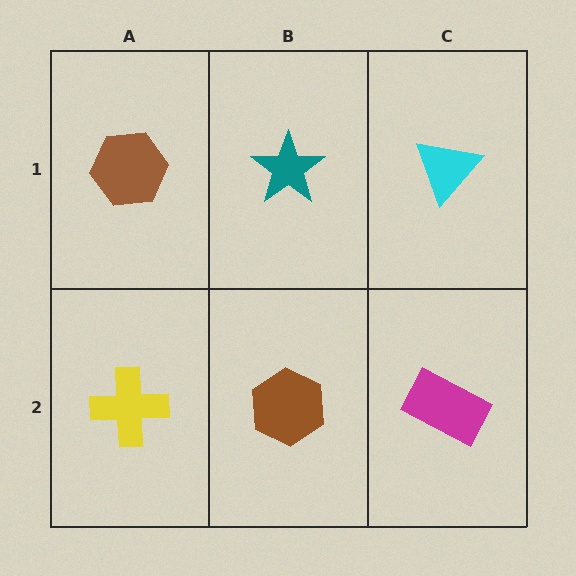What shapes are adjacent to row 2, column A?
A brown hexagon (row 1, column A), a brown hexagon (row 2, column B).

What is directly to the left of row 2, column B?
A yellow cross.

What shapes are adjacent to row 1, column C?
A magenta rectangle (row 2, column C), a teal star (row 1, column B).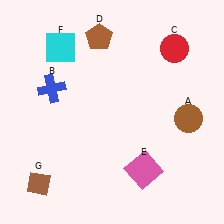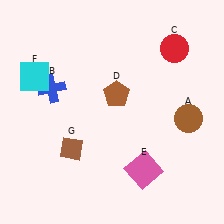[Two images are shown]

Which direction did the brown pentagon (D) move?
The brown pentagon (D) moved down.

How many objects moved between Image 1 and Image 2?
3 objects moved between the two images.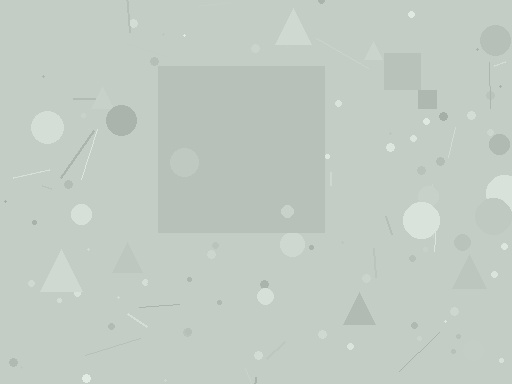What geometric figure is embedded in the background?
A square is embedded in the background.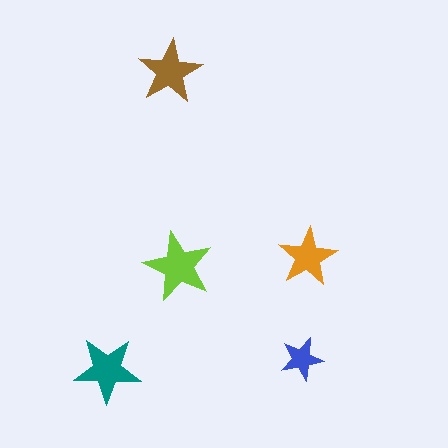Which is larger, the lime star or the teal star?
The lime one.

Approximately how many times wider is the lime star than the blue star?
About 1.5 times wider.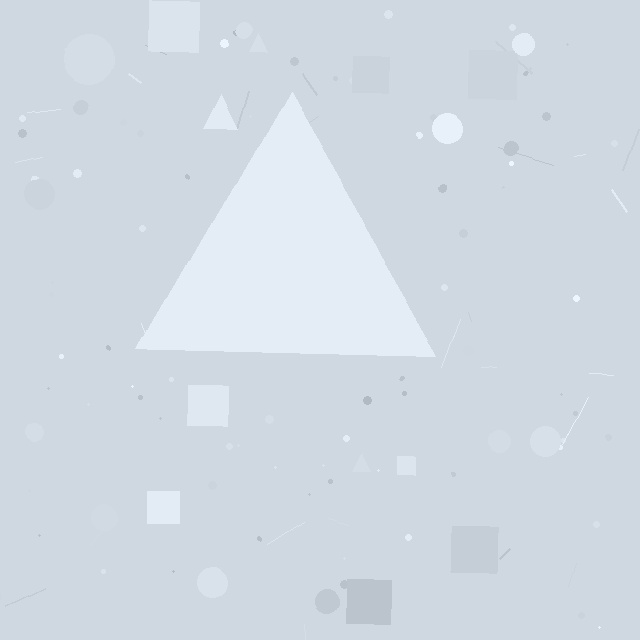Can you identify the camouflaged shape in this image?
The camouflaged shape is a triangle.